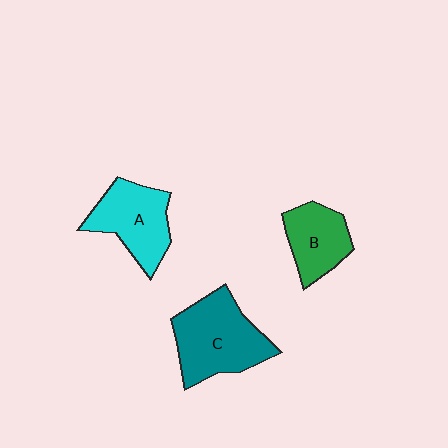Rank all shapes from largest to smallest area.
From largest to smallest: C (teal), A (cyan), B (green).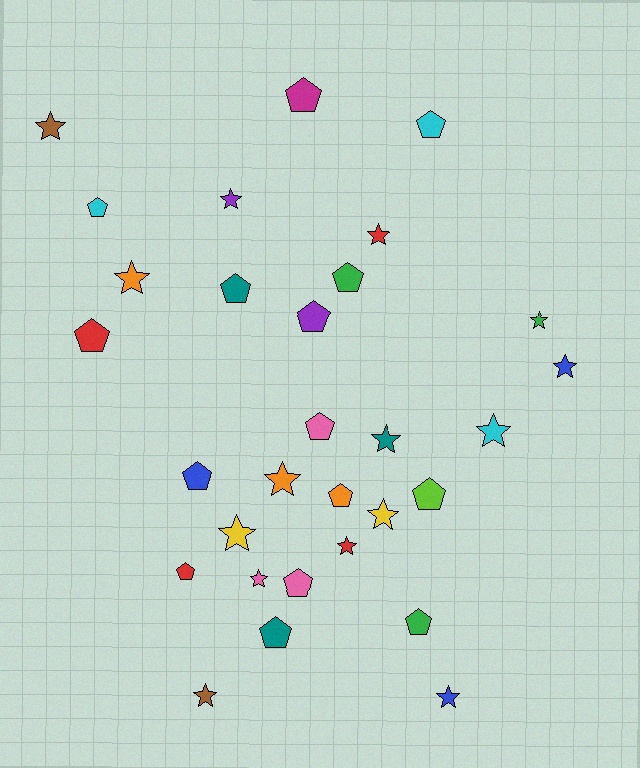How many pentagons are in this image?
There are 15 pentagons.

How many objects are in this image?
There are 30 objects.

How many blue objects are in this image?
There are 3 blue objects.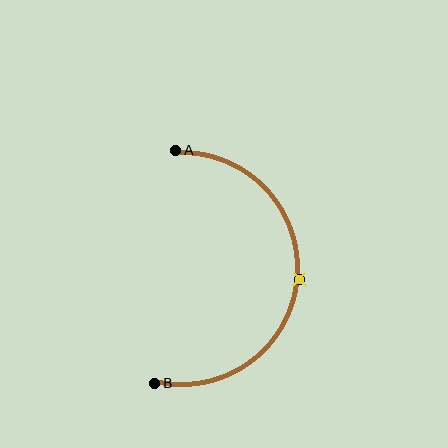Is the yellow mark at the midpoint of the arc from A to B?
Yes. The yellow mark lies on the arc at equal arc-length from both A and B — it is the arc midpoint.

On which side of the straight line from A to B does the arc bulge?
The arc bulges to the right of the straight line connecting A and B.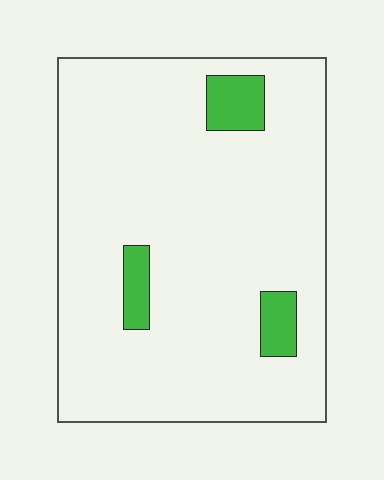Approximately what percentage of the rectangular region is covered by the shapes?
Approximately 10%.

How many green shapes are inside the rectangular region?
3.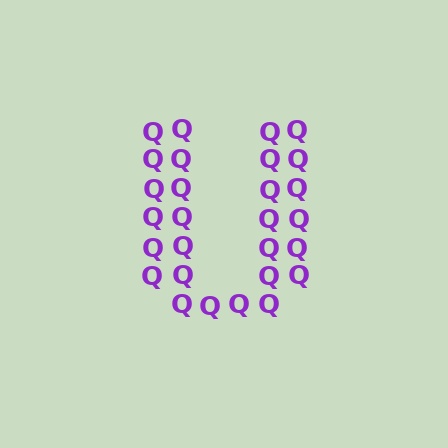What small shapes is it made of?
It is made of small letter Q's.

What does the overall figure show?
The overall figure shows the letter U.